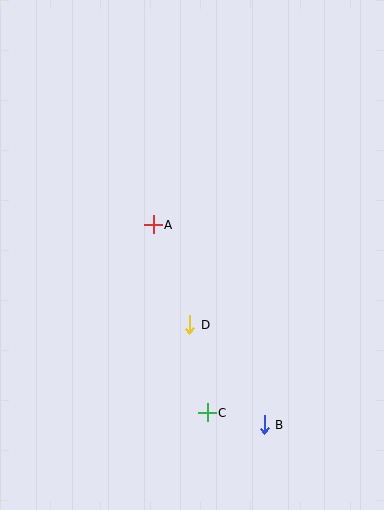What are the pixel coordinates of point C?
Point C is at (207, 413).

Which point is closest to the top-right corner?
Point A is closest to the top-right corner.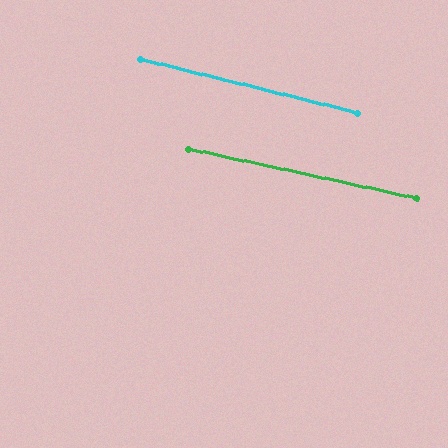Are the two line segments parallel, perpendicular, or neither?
Parallel — their directions differ by only 1.5°.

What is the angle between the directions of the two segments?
Approximately 1 degree.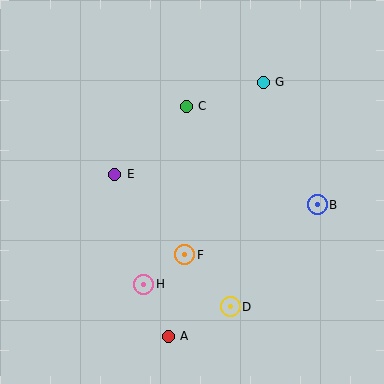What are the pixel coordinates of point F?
Point F is at (185, 255).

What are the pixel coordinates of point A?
Point A is at (168, 336).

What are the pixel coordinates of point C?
Point C is at (186, 106).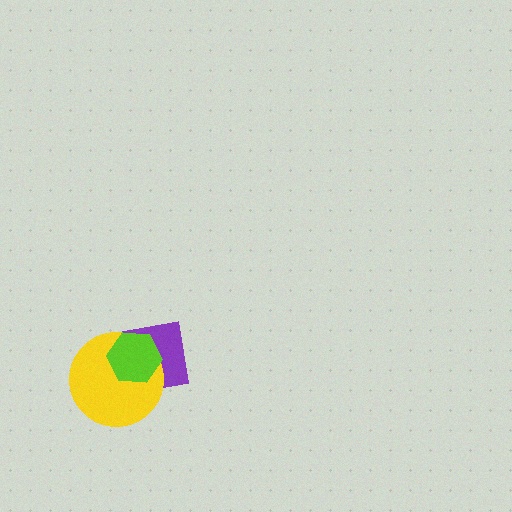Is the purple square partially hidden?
Yes, it is partially covered by another shape.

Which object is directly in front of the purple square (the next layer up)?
The yellow circle is directly in front of the purple square.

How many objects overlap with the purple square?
2 objects overlap with the purple square.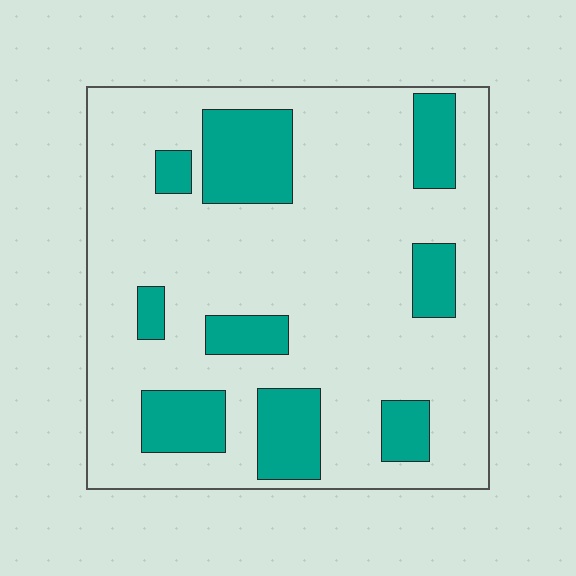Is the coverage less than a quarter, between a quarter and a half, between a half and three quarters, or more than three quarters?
Less than a quarter.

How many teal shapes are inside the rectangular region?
9.